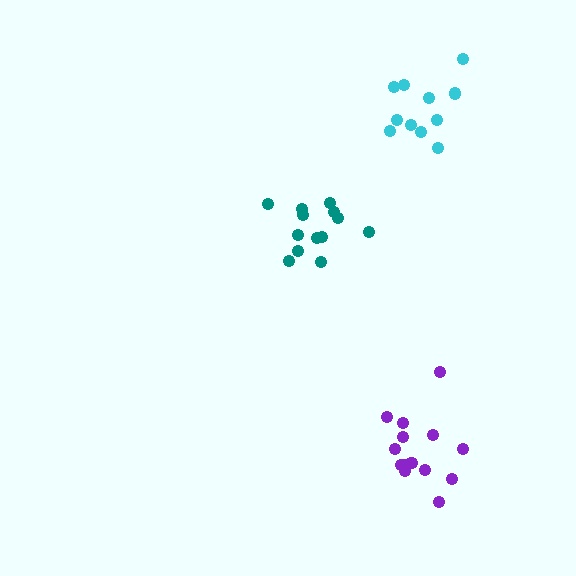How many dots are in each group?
Group 1: 13 dots, Group 2: 14 dots, Group 3: 11 dots (38 total).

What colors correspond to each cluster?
The clusters are colored: teal, purple, cyan.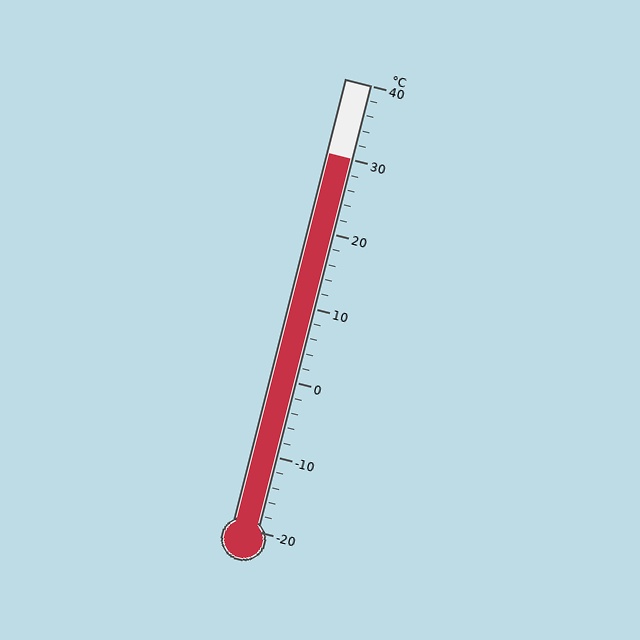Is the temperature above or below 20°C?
The temperature is above 20°C.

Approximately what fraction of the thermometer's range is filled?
The thermometer is filled to approximately 85% of its range.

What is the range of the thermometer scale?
The thermometer scale ranges from -20°C to 40°C.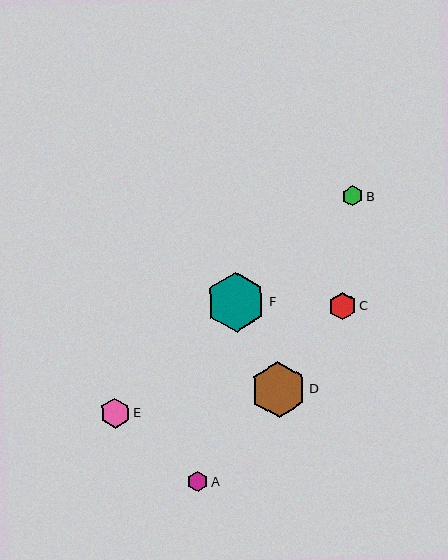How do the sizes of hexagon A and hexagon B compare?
Hexagon A and hexagon B are approximately the same size.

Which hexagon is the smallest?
Hexagon B is the smallest with a size of approximately 20 pixels.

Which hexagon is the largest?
Hexagon F is the largest with a size of approximately 60 pixels.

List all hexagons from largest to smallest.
From largest to smallest: F, D, E, C, A, B.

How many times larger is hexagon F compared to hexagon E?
Hexagon F is approximately 2.0 times the size of hexagon E.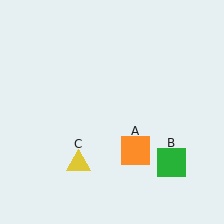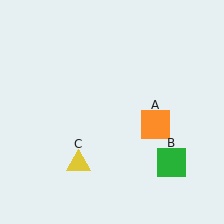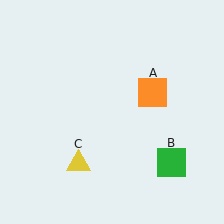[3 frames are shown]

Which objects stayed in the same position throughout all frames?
Green square (object B) and yellow triangle (object C) remained stationary.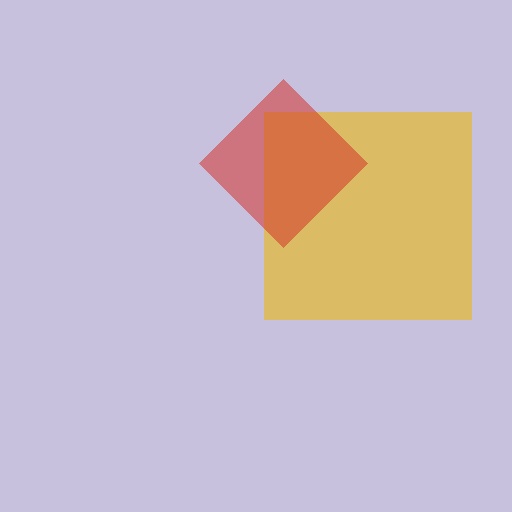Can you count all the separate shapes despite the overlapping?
Yes, there are 2 separate shapes.